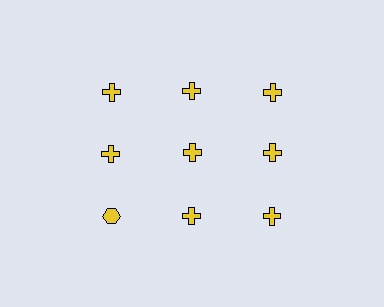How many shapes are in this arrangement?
There are 9 shapes arranged in a grid pattern.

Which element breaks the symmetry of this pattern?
The yellow hexagon in the third row, leftmost column breaks the symmetry. All other shapes are yellow crosses.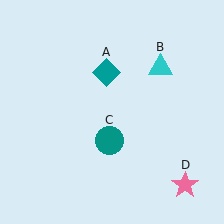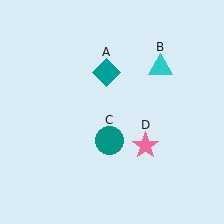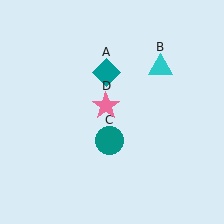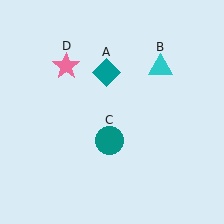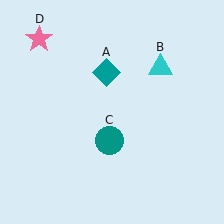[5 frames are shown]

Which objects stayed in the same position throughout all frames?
Teal diamond (object A) and cyan triangle (object B) and teal circle (object C) remained stationary.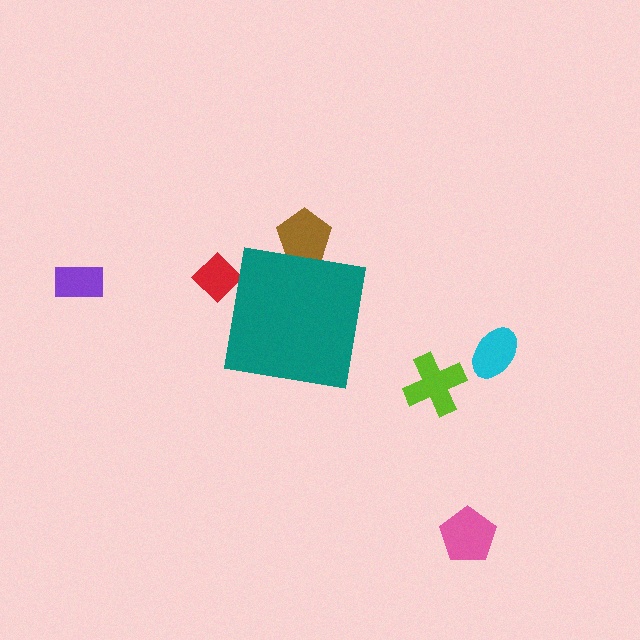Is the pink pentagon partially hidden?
No, the pink pentagon is fully visible.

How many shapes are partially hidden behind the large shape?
2 shapes are partially hidden.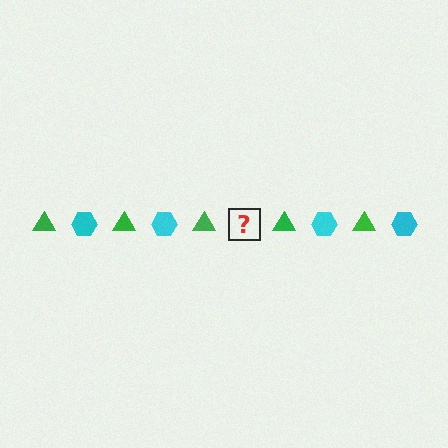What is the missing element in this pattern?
The missing element is a cyan hexagon.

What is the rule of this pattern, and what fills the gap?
The rule is that the pattern alternates between green triangle and cyan hexagon. The gap should be filled with a cyan hexagon.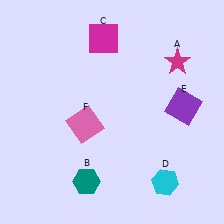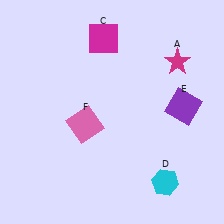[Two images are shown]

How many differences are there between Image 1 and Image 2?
There is 1 difference between the two images.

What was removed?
The teal hexagon (B) was removed in Image 2.